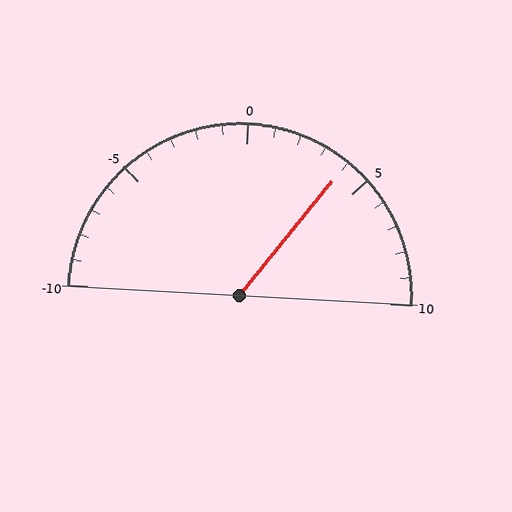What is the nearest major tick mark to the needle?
The nearest major tick mark is 5.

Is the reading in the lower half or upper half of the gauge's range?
The reading is in the upper half of the range (-10 to 10).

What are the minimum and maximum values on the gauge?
The gauge ranges from -10 to 10.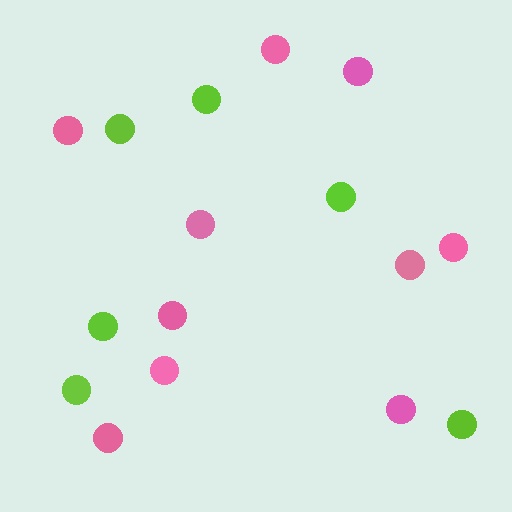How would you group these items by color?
There are 2 groups: one group of lime circles (6) and one group of pink circles (10).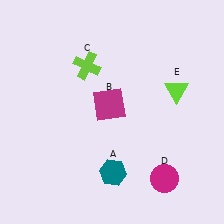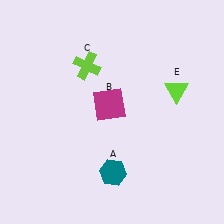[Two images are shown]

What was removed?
The magenta circle (D) was removed in Image 2.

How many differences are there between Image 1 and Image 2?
There is 1 difference between the two images.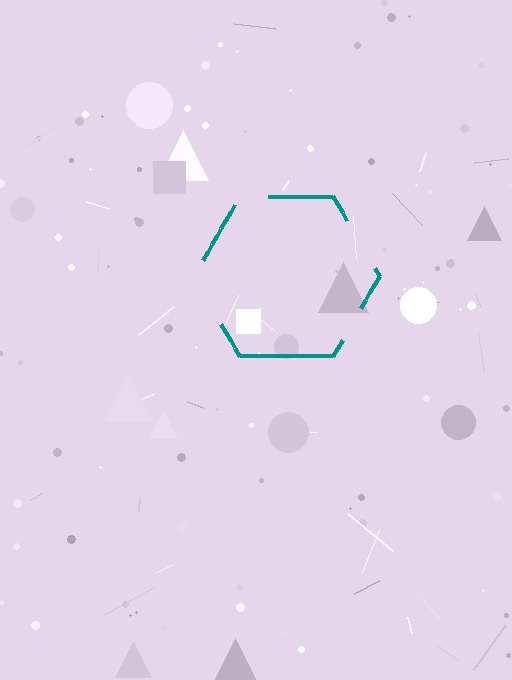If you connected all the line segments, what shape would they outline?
They would outline a hexagon.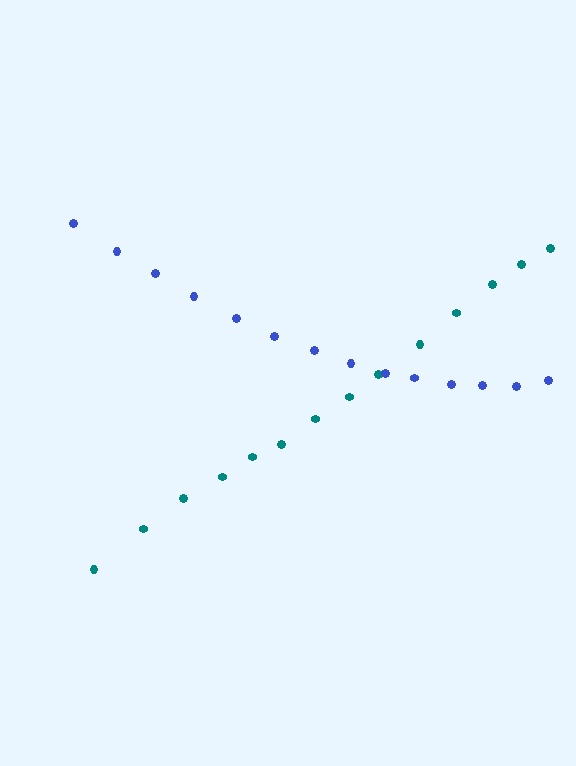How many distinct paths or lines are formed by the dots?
There are 2 distinct paths.